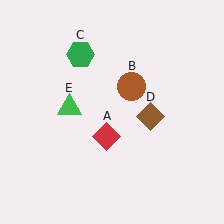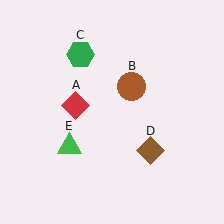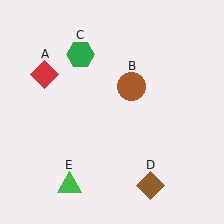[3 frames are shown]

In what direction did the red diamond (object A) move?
The red diamond (object A) moved up and to the left.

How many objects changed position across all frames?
3 objects changed position: red diamond (object A), brown diamond (object D), green triangle (object E).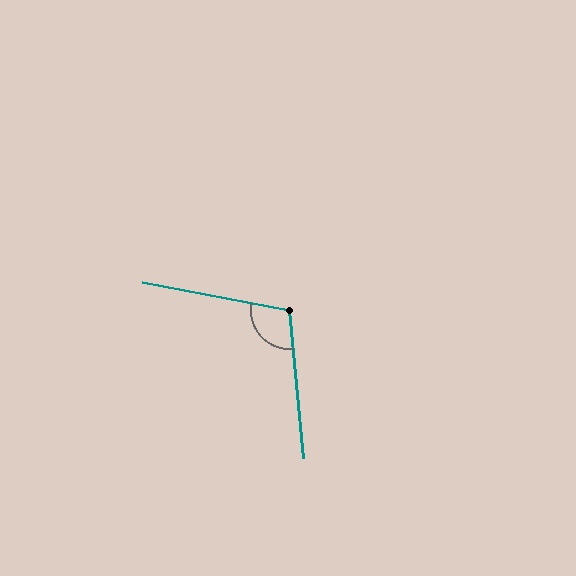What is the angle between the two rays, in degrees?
Approximately 106 degrees.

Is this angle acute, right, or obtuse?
It is obtuse.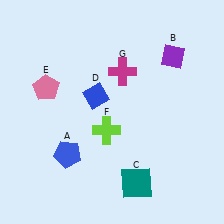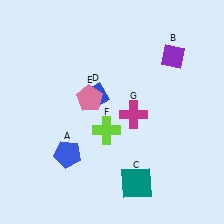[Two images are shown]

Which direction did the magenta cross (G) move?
The magenta cross (G) moved down.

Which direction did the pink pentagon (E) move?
The pink pentagon (E) moved right.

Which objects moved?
The objects that moved are: the pink pentagon (E), the magenta cross (G).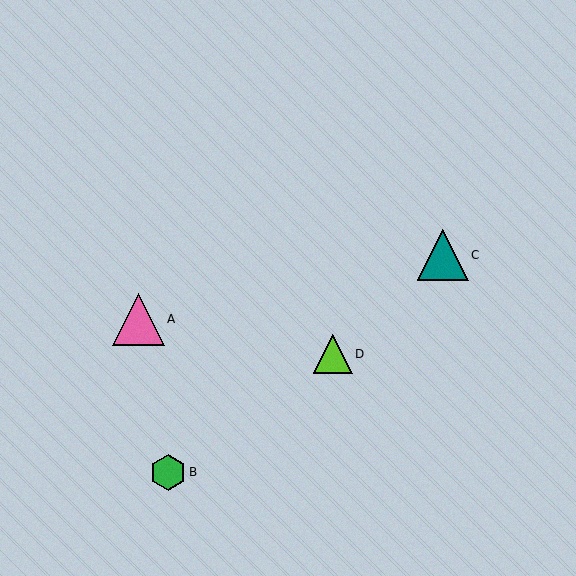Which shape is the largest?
The pink triangle (labeled A) is the largest.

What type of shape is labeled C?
Shape C is a teal triangle.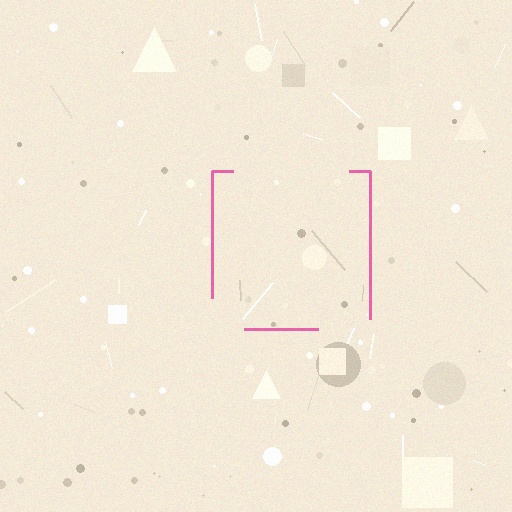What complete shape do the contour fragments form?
The contour fragments form a square.